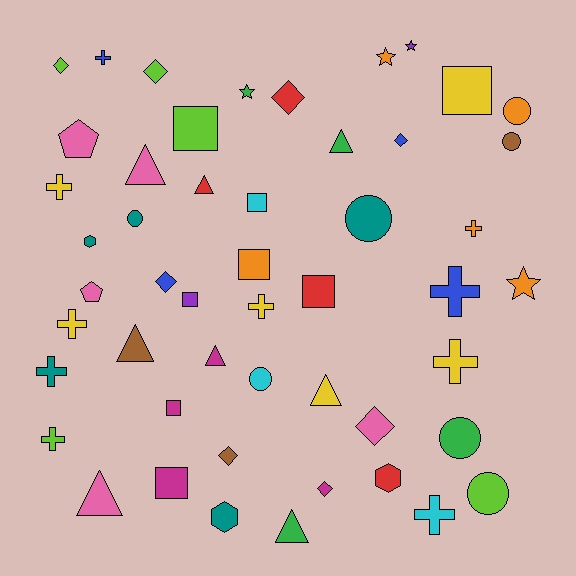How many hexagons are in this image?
There are 3 hexagons.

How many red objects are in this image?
There are 4 red objects.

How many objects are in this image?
There are 50 objects.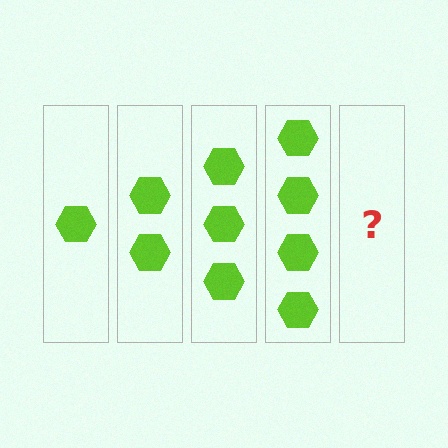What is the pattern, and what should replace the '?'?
The pattern is that each step adds one more hexagon. The '?' should be 5 hexagons.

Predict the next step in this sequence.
The next step is 5 hexagons.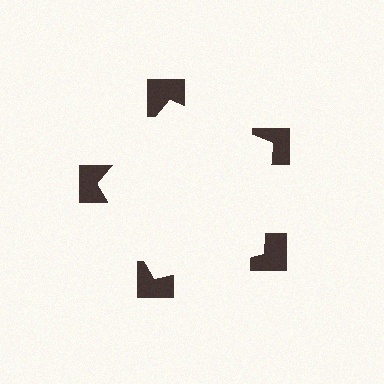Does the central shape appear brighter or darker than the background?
It typically appears slightly brighter than the background, even though no actual brightness change is drawn.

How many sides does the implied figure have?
5 sides.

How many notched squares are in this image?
There are 5 — one at each vertex of the illusory pentagon.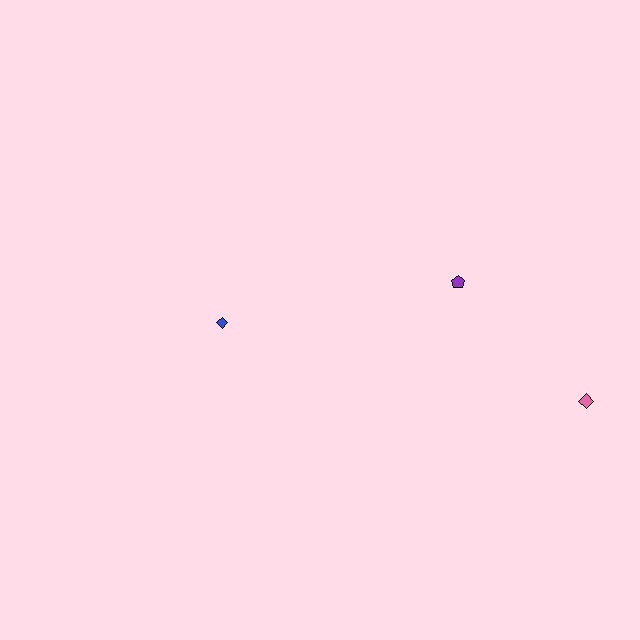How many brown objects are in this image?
There are no brown objects.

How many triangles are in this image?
There are no triangles.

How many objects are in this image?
There are 3 objects.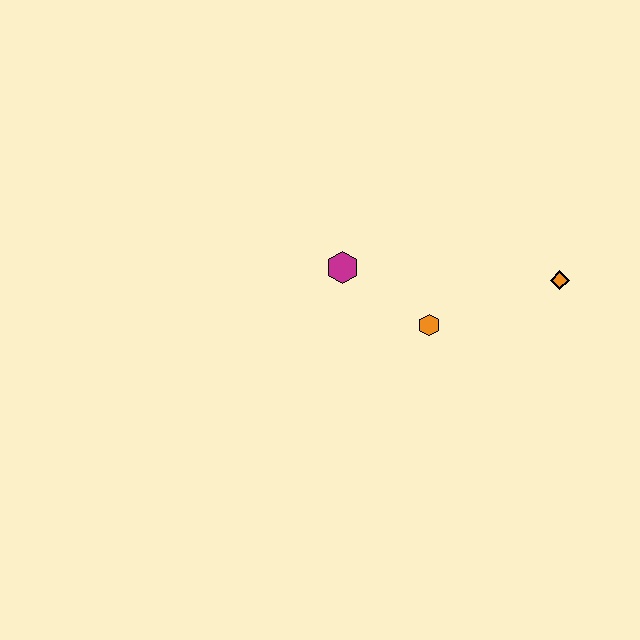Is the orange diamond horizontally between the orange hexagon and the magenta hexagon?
No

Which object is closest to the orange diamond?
The orange hexagon is closest to the orange diamond.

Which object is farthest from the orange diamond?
The magenta hexagon is farthest from the orange diamond.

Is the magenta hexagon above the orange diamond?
Yes